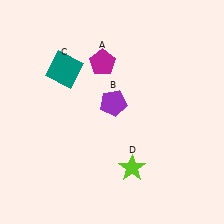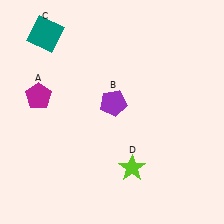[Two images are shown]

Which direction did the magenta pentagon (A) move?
The magenta pentagon (A) moved left.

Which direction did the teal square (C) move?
The teal square (C) moved up.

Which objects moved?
The objects that moved are: the magenta pentagon (A), the teal square (C).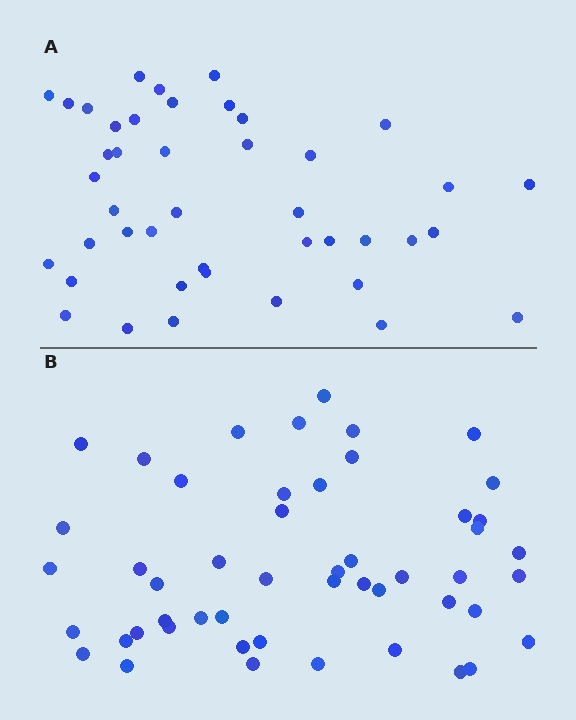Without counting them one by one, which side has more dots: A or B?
Region B (the bottom region) has more dots.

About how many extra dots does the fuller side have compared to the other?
Region B has roughly 8 or so more dots than region A.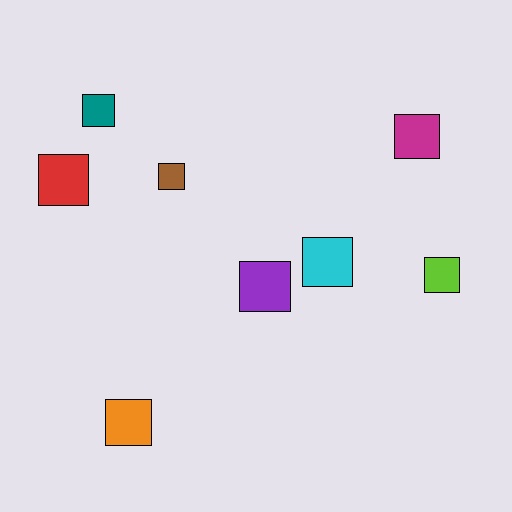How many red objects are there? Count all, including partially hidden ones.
There is 1 red object.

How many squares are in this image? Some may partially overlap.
There are 8 squares.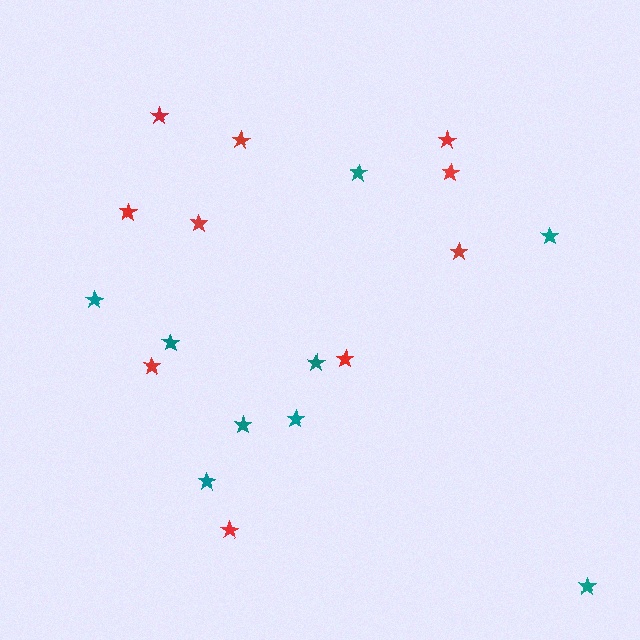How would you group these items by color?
There are 2 groups: one group of red stars (10) and one group of teal stars (9).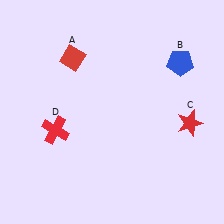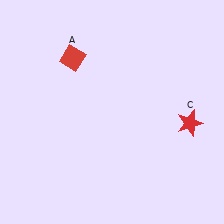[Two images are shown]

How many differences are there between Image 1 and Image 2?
There are 2 differences between the two images.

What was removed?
The blue pentagon (B), the red cross (D) were removed in Image 2.